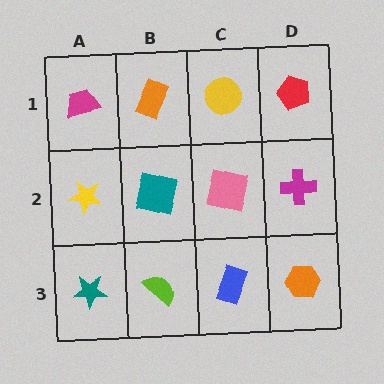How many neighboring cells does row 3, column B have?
3.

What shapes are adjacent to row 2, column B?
An orange rectangle (row 1, column B), a lime semicircle (row 3, column B), a yellow star (row 2, column A), a pink square (row 2, column C).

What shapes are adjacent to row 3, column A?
A yellow star (row 2, column A), a lime semicircle (row 3, column B).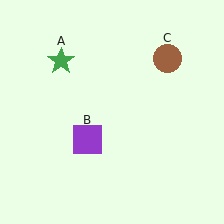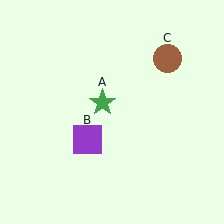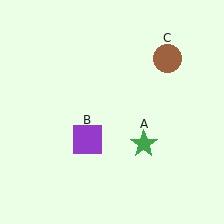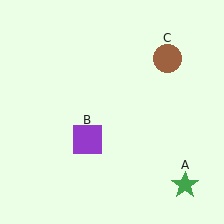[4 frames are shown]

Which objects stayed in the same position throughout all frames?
Purple square (object B) and brown circle (object C) remained stationary.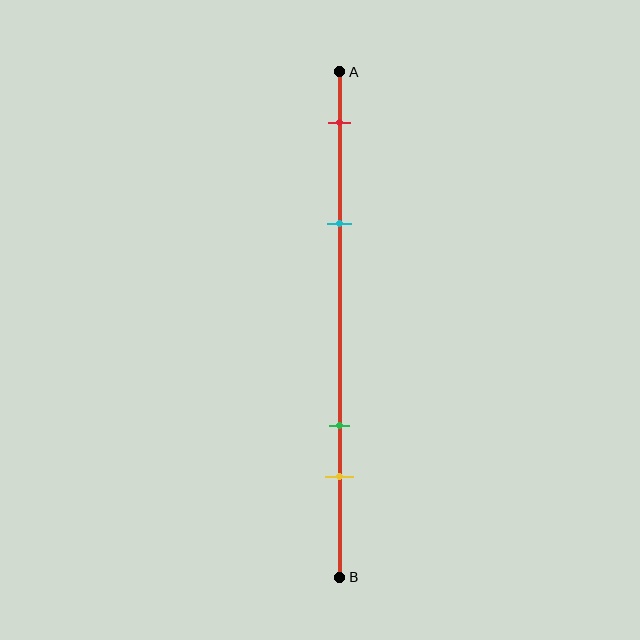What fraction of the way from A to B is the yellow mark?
The yellow mark is approximately 80% (0.8) of the way from A to B.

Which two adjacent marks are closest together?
The green and yellow marks are the closest adjacent pair.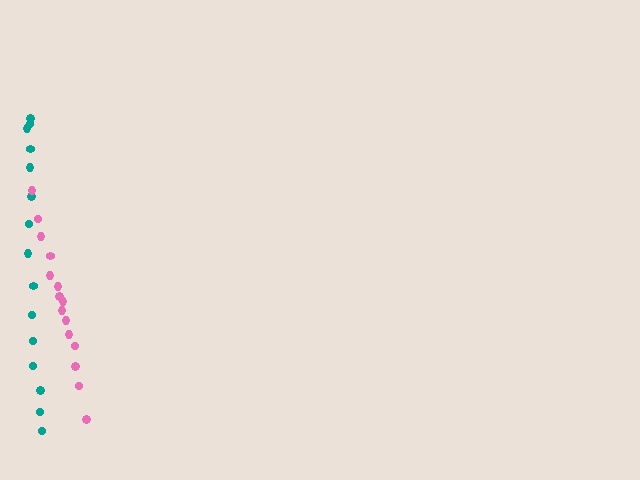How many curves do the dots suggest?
There are 2 distinct paths.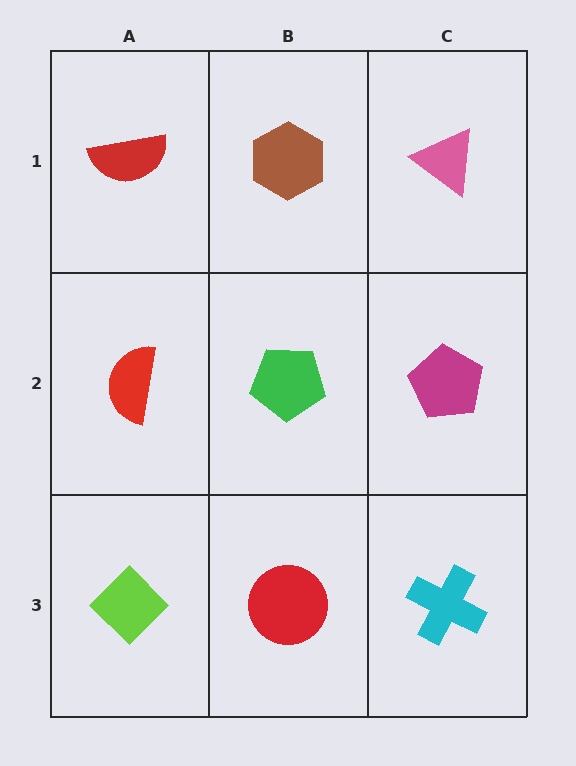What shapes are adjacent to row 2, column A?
A red semicircle (row 1, column A), a lime diamond (row 3, column A), a green pentagon (row 2, column B).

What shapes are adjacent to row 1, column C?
A magenta pentagon (row 2, column C), a brown hexagon (row 1, column B).